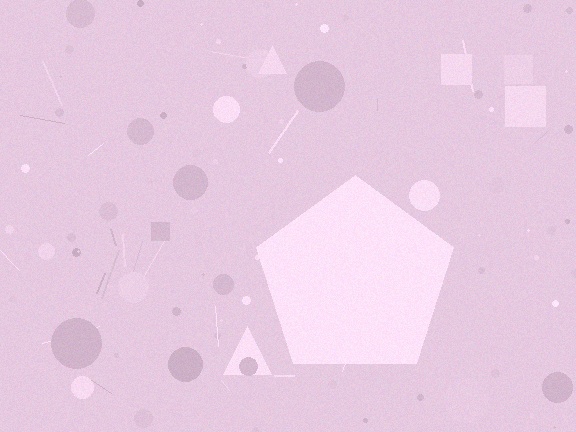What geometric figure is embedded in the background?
A pentagon is embedded in the background.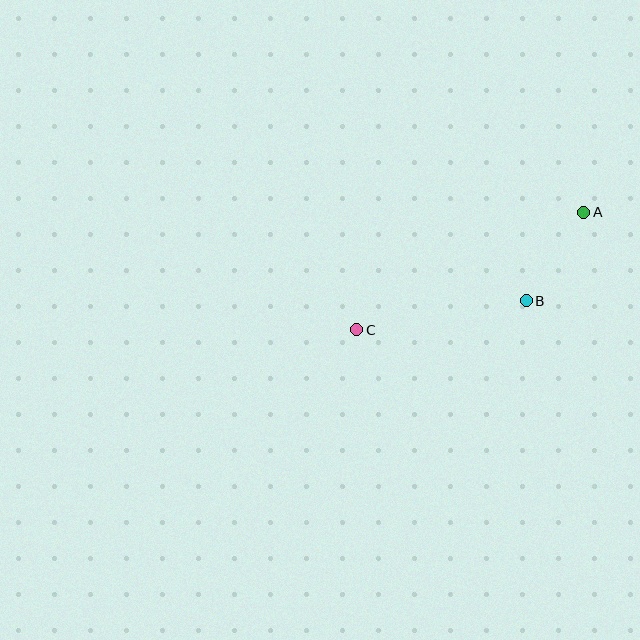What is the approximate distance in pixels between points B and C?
The distance between B and C is approximately 172 pixels.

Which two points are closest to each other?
Points A and B are closest to each other.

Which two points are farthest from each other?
Points A and C are farthest from each other.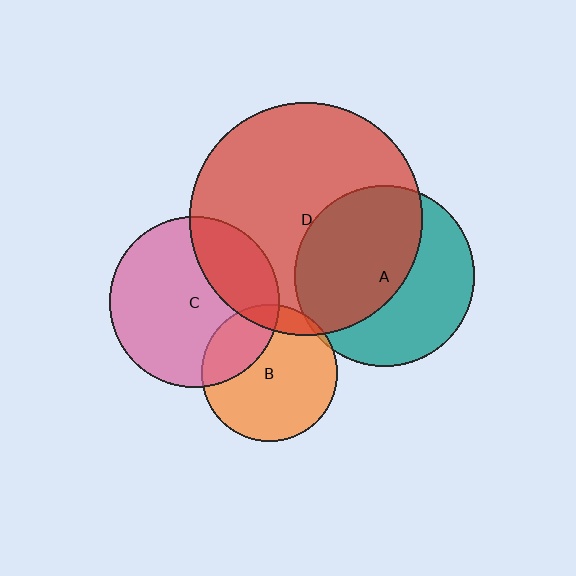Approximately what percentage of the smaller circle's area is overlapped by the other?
Approximately 25%.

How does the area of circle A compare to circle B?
Approximately 1.8 times.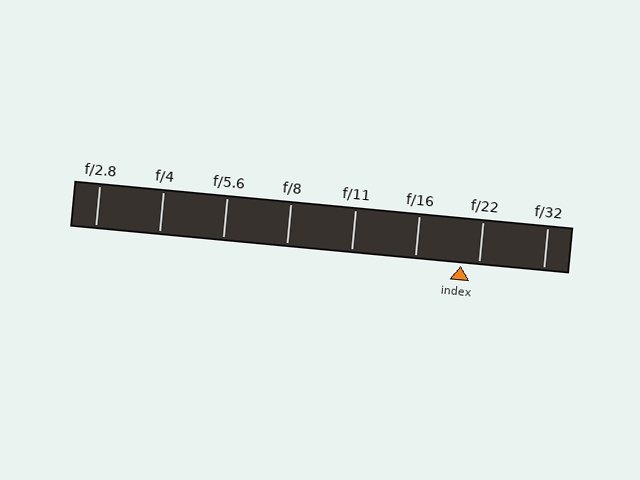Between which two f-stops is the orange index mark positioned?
The index mark is between f/16 and f/22.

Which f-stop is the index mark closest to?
The index mark is closest to f/22.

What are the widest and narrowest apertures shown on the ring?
The widest aperture shown is f/2.8 and the narrowest is f/32.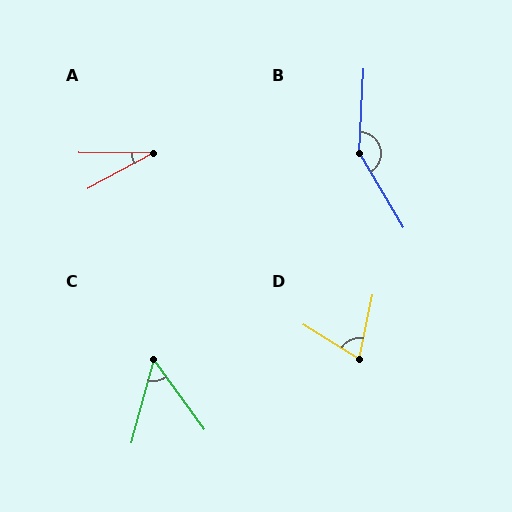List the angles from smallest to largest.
A (29°), C (51°), D (69°), B (146°).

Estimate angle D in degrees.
Approximately 69 degrees.